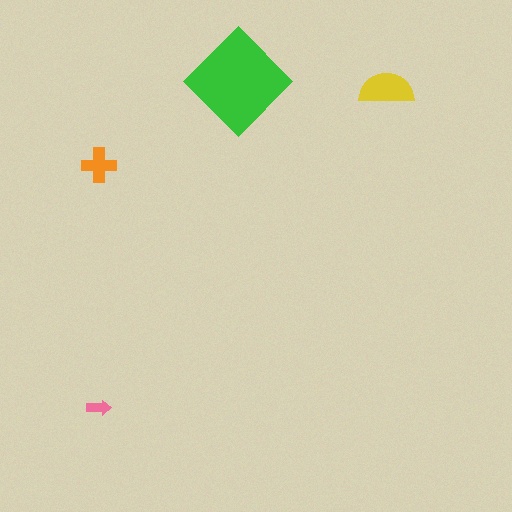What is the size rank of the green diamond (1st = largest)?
1st.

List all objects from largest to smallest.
The green diamond, the yellow semicircle, the orange cross, the pink arrow.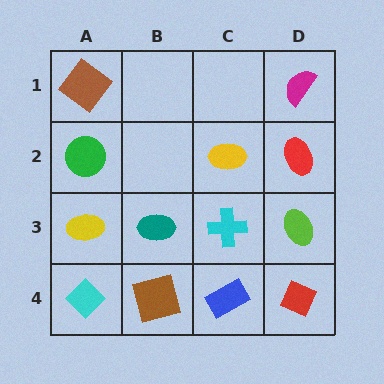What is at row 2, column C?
A yellow ellipse.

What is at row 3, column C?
A cyan cross.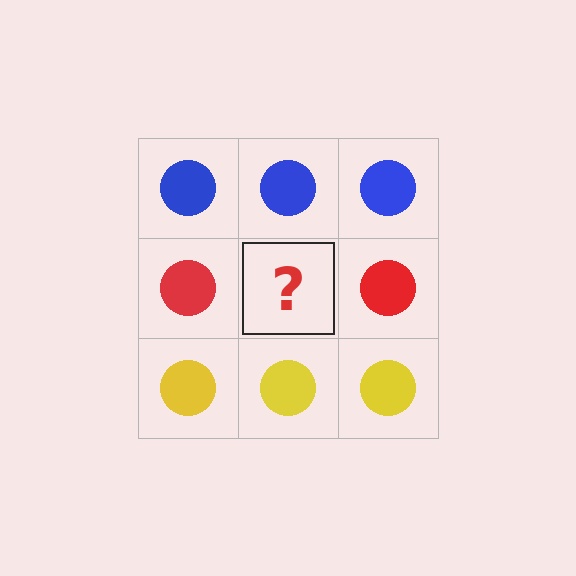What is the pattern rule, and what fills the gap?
The rule is that each row has a consistent color. The gap should be filled with a red circle.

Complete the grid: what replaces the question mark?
The question mark should be replaced with a red circle.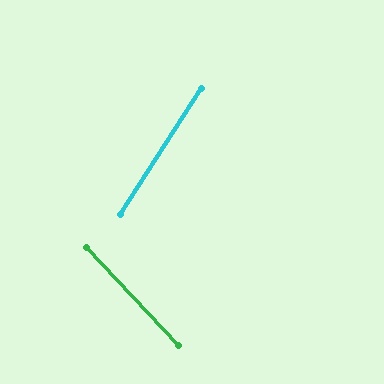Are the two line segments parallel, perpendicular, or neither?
Neither parallel nor perpendicular — they differ by about 76°.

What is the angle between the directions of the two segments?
Approximately 76 degrees.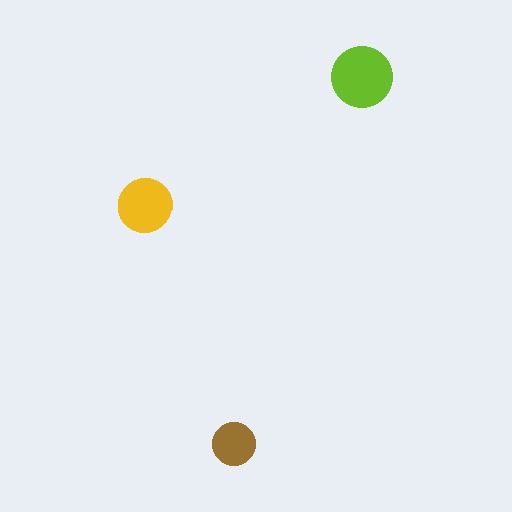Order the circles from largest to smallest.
the lime one, the yellow one, the brown one.